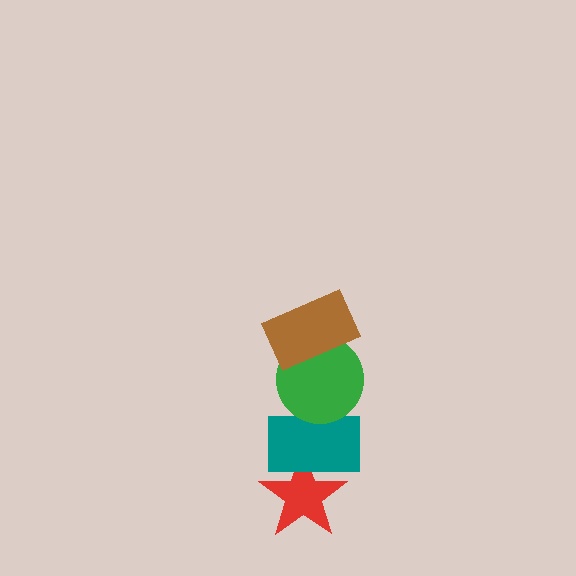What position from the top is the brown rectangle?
The brown rectangle is 1st from the top.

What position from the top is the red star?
The red star is 4th from the top.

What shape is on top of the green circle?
The brown rectangle is on top of the green circle.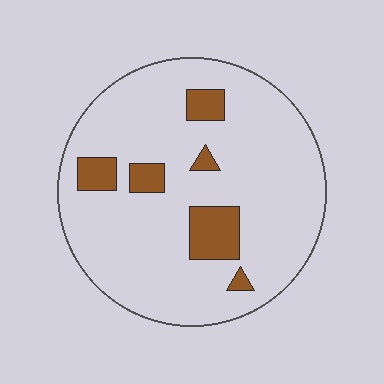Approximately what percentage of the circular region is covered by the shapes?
Approximately 15%.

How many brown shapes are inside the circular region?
6.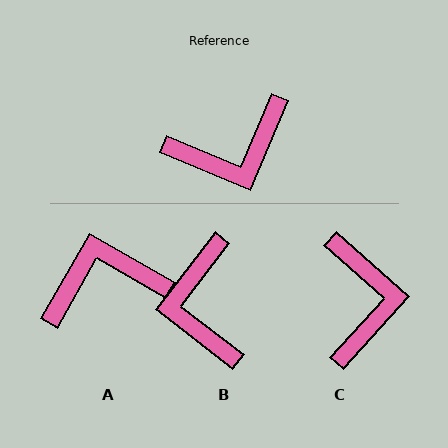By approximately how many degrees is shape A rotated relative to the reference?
Approximately 173 degrees counter-clockwise.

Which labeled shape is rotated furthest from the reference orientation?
A, about 173 degrees away.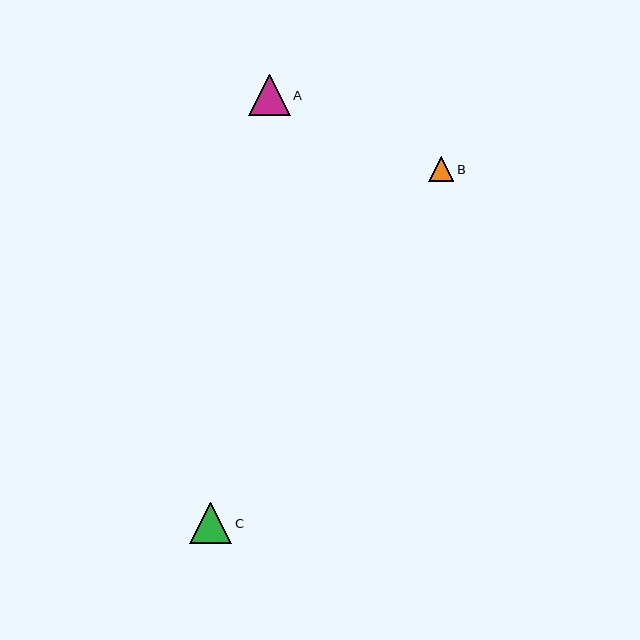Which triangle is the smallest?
Triangle B is the smallest with a size of approximately 25 pixels.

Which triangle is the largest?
Triangle C is the largest with a size of approximately 42 pixels.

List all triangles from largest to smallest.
From largest to smallest: C, A, B.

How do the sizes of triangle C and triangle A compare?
Triangle C and triangle A are approximately the same size.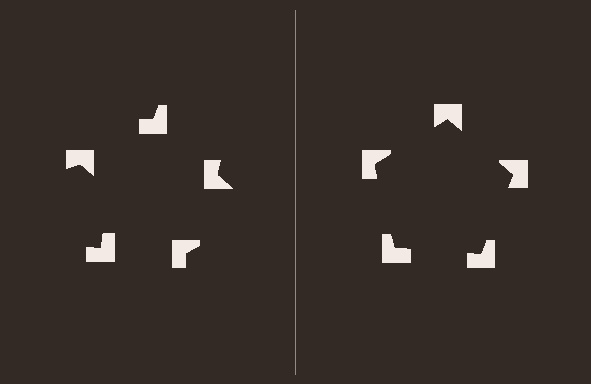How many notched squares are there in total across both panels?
10 — 5 on each side.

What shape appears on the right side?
An illusory pentagon.